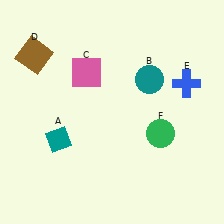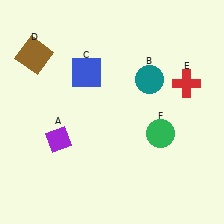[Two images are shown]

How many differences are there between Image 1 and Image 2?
There are 3 differences between the two images.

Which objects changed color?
A changed from teal to purple. C changed from pink to blue. E changed from blue to red.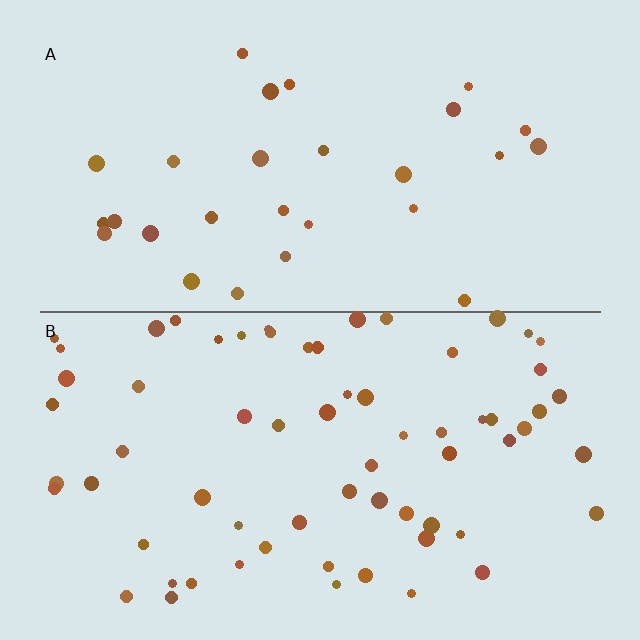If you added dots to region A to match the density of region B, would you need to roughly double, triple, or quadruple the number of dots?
Approximately double.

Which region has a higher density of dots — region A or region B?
B (the bottom).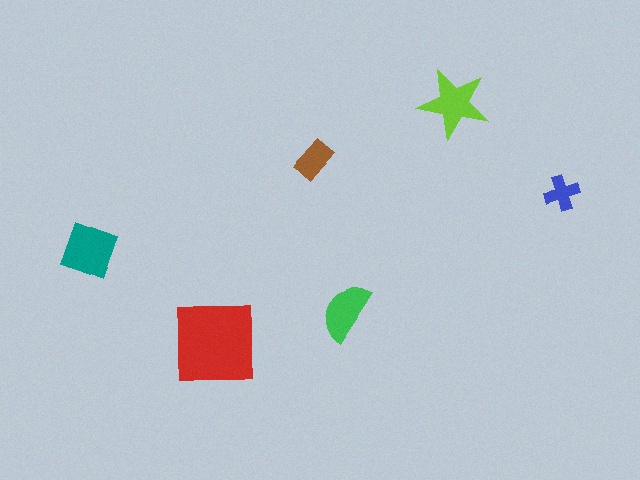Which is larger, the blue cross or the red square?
The red square.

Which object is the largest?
The red square.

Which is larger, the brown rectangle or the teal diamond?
The teal diamond.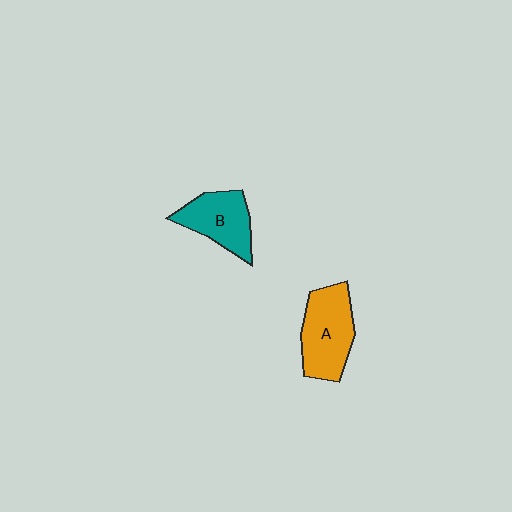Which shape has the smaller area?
Shape B (teal).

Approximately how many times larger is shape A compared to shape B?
Approximately 1.2 times.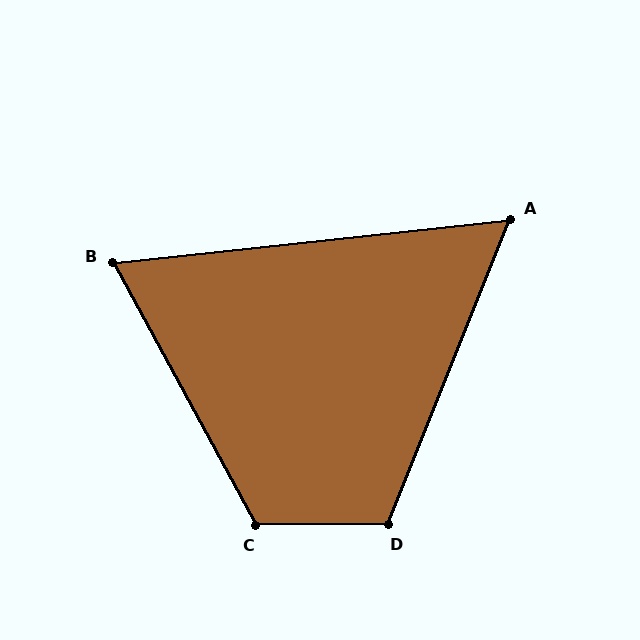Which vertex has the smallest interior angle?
A, at approximately 62 degrees.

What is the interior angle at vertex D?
Approximately 112 degrees (obtuse).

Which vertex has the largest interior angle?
C, at approximately 118 degrees.